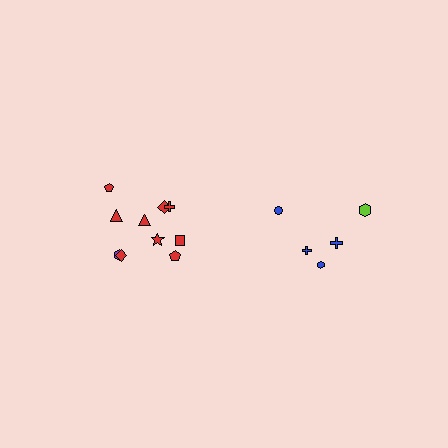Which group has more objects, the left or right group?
The left group.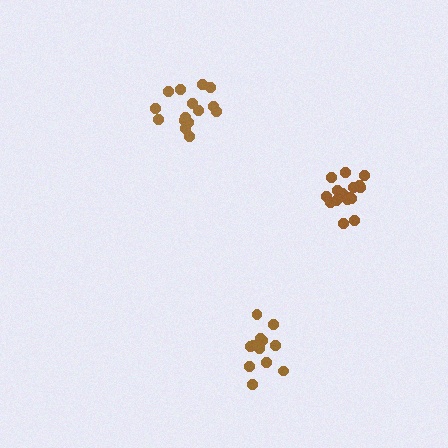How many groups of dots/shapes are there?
There are 3 groups.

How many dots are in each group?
Group 1: 15 dots, Group 2: 12 dots, Group 3: 16 dots (43 total).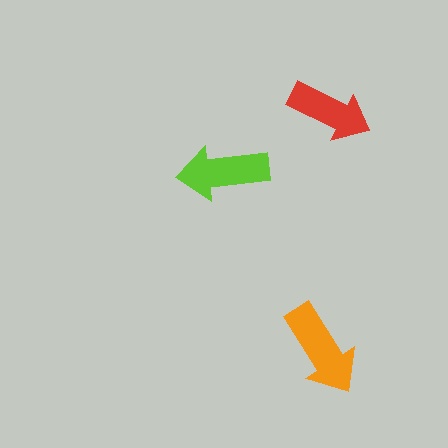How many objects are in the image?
There are 3 objects in the image.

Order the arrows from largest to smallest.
the orange one, the lime one, the red one.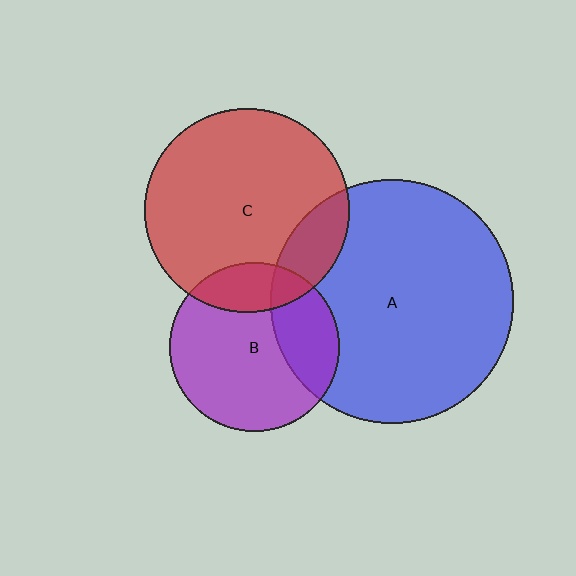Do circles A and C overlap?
Yes.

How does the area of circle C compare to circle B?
Approximately 1.4 times.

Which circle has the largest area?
Circle A (blue).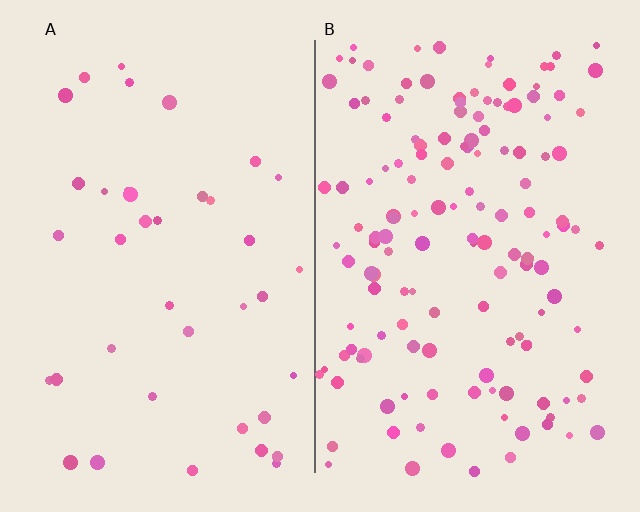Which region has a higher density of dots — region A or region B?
B (the right).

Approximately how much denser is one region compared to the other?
Approximately 3.7× — region B over region A.